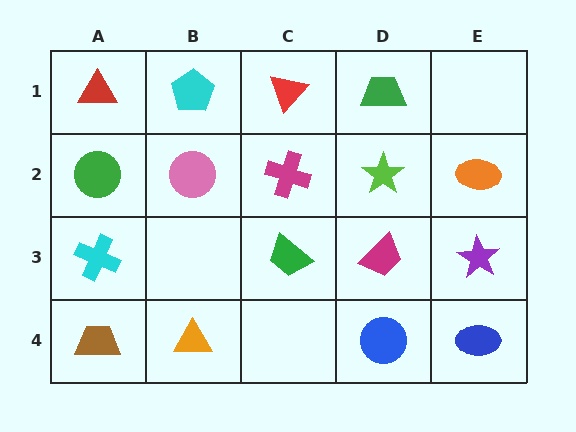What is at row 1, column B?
A cyan pentagon.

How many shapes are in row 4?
4 shapes.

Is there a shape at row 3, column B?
No, that cell is empty.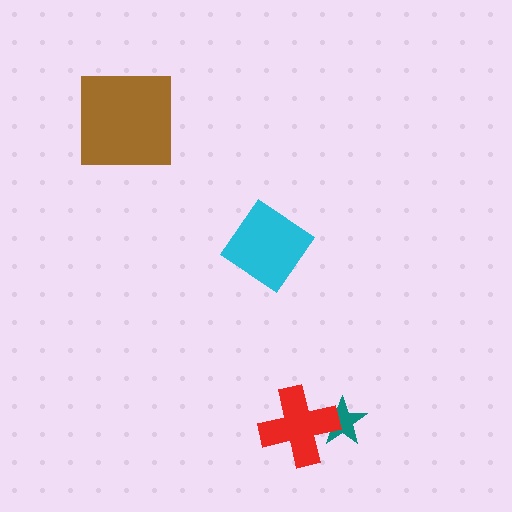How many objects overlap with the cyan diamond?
0 objects overlap with the cyan diamond.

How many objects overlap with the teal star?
1 object overlaps with the teal star.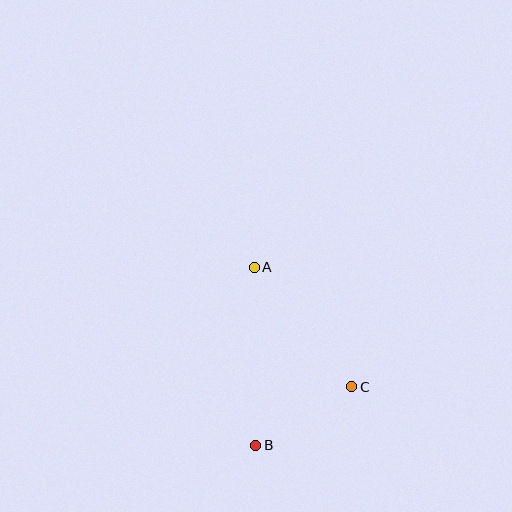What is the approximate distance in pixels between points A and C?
The distance between A and C is approximately 154 pixels.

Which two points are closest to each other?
Points B and C are closest to each other.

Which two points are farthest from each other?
Points A and B are farthest from each other.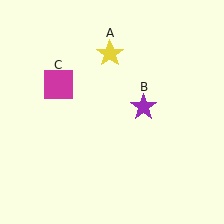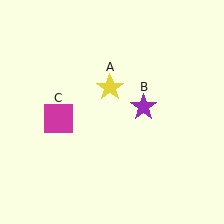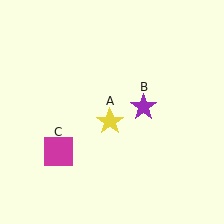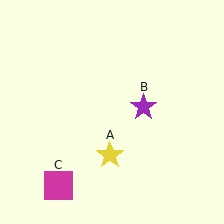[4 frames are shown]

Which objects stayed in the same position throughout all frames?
Purple star (object B) remained stationary.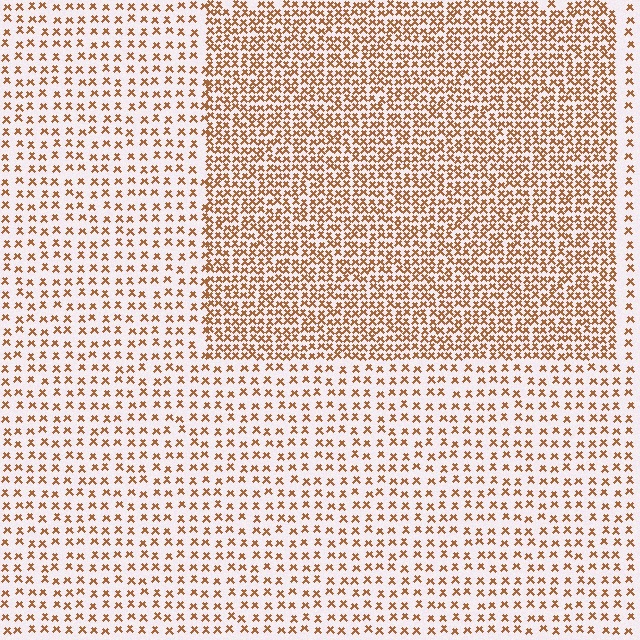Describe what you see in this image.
The image contains small brown elements arranged at two different densities. A rectangle-shaped region is visible where the elements are more densely packed than the surrounding area.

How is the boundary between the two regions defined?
The boundary is defined by a change in element density (approximately 2.1x ratio). All elements are the same color, size, and shape.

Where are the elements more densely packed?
The elements are more densely packed inside the rectangle boundary.